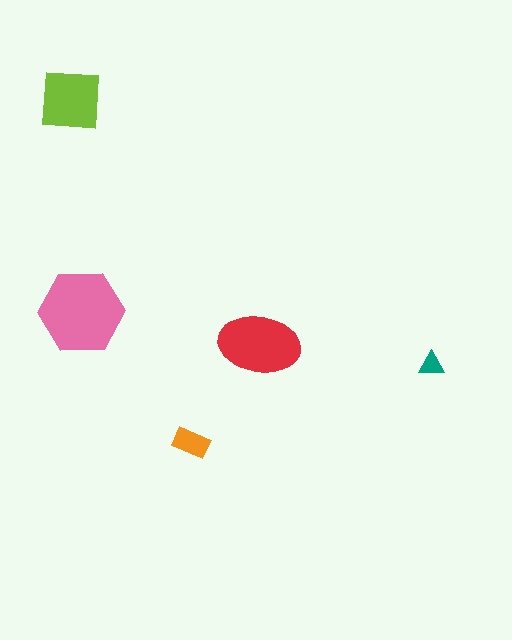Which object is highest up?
The lime square is topmost.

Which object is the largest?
The pink hexagon.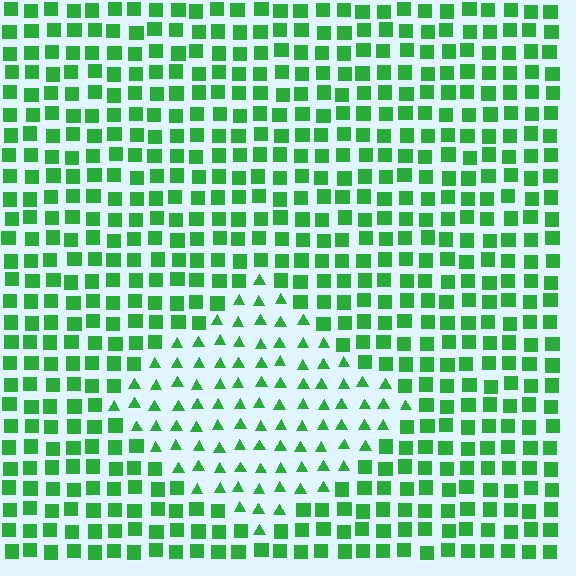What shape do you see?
I see a diamond.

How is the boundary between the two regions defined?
The boundary is defined by a change in element shape: triangles inside vs. squares outside. All elements share the same color and spacing.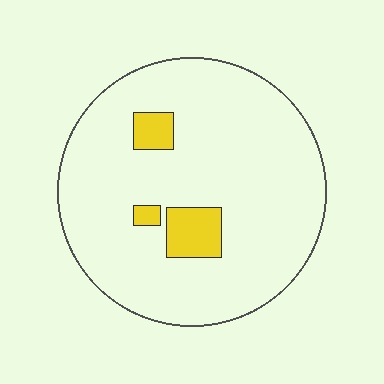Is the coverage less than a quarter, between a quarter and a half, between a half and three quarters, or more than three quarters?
Less than a quarter.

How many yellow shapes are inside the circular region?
3.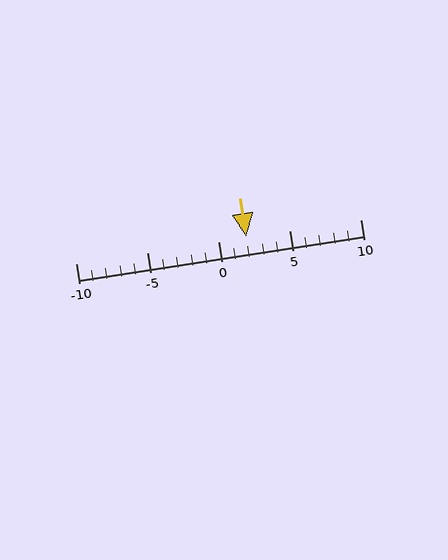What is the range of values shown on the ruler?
The ruler shows values from -10 to 10.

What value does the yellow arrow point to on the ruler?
The yellow arrow points to approximately 2.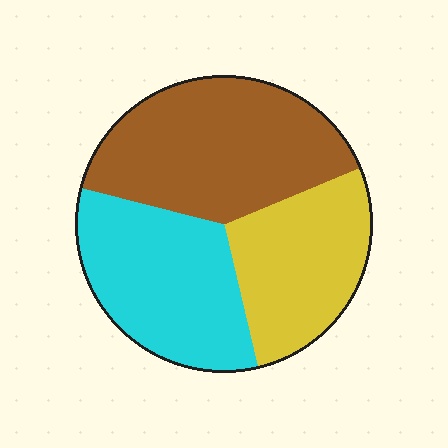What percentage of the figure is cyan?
Cyan covers 33% of the figure.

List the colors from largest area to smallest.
From largest to smallest: brown, cyan, yellow.